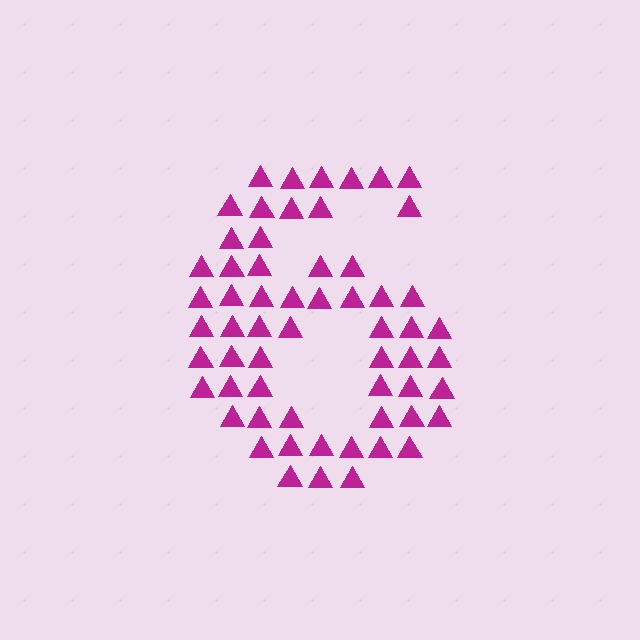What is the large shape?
The large shape is the digit 6.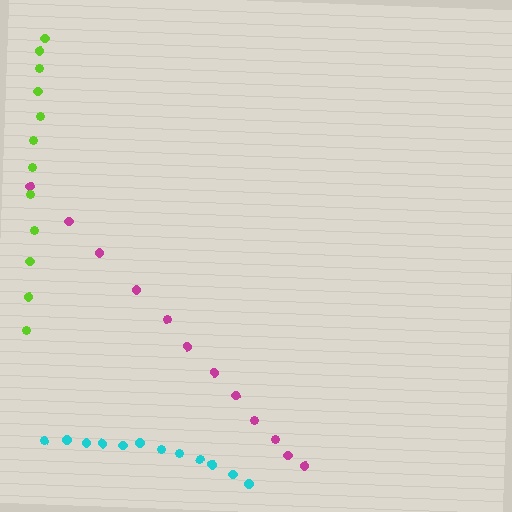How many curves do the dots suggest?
There are 3 distinct paths.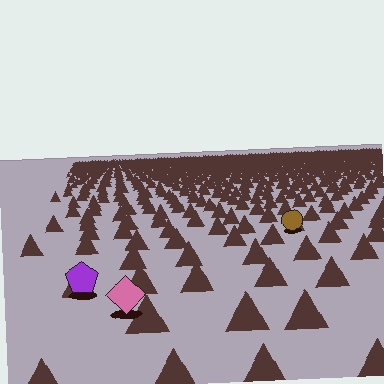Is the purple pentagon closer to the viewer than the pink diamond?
No. The pink diamond is closer — you can tell from the texture gradient: the ground texture is coarser near it.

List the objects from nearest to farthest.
From nearest to farthest: the pink diamond, the purple pentagon, the brown circle.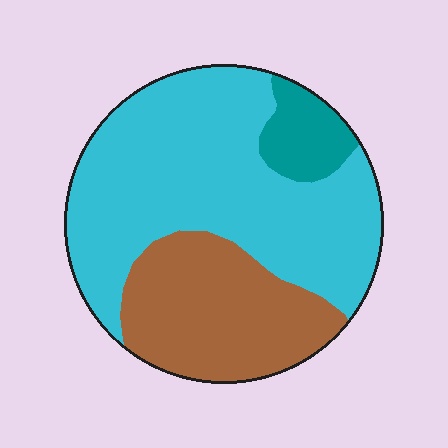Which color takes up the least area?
Teal, at roughly 10%.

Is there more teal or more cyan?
Cyan.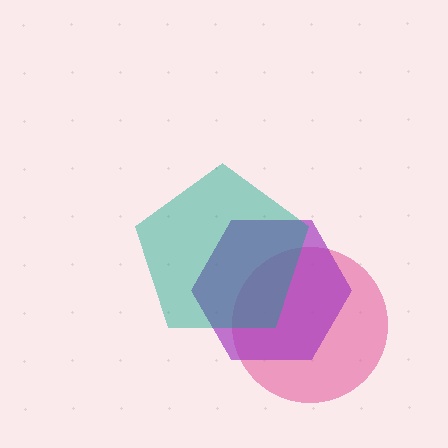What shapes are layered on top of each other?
The layered shapes are: a pink circle, a purple hexagon, a teal pentagon.